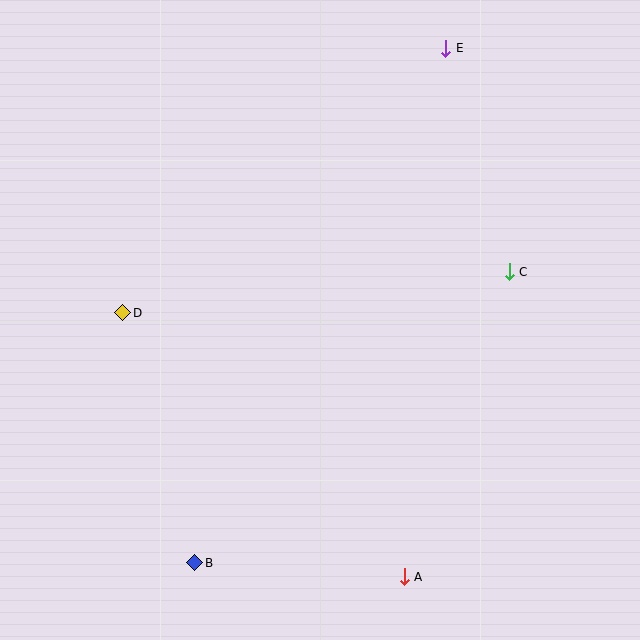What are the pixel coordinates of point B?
Point B is at (195, 563).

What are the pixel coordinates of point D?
Point D is at (123, 313).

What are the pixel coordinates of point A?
Point A is at (404, 577).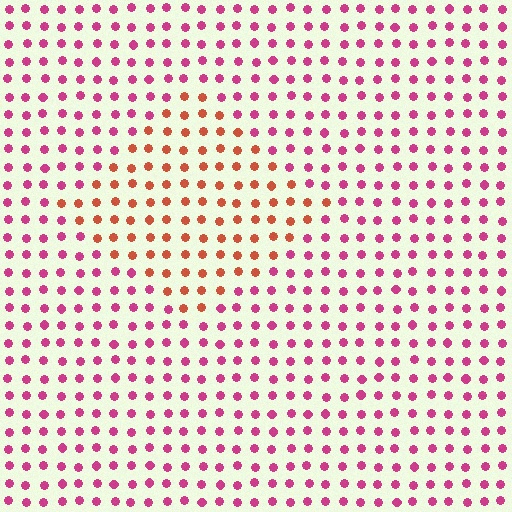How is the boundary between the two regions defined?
The boundary is defined purely by a slight shift in hue (about 43 degrees). Spacing, size, and orientation are identical on both sides.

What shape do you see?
I see a diamond.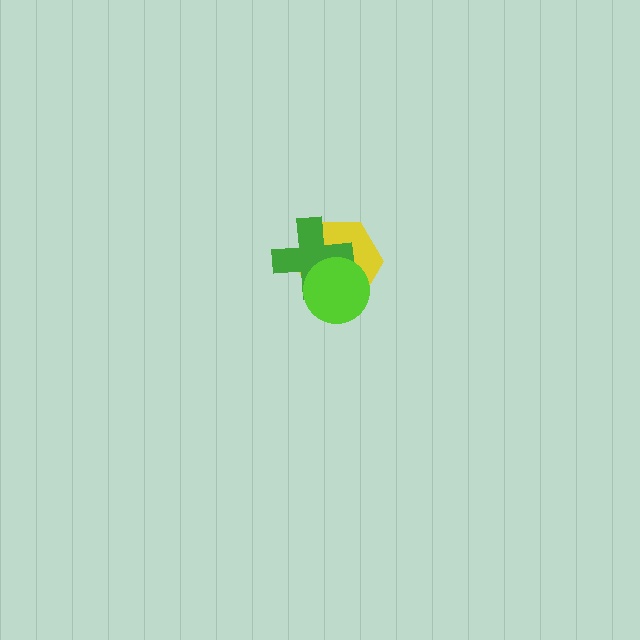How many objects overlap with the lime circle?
2 objects overlap with the lime circle.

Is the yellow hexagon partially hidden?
Yes, it is partially covered by another shape.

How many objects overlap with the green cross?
2 objects overlap with the green cross.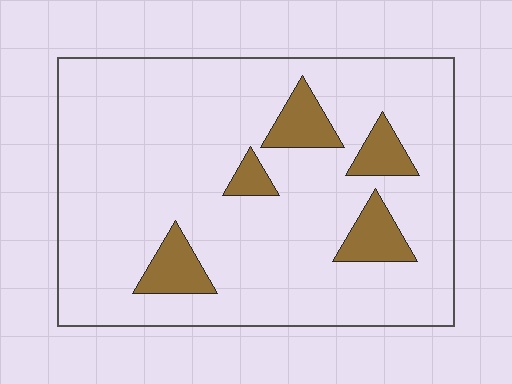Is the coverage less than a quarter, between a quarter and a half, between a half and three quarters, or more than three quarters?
Less than a quarter.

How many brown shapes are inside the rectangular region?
5.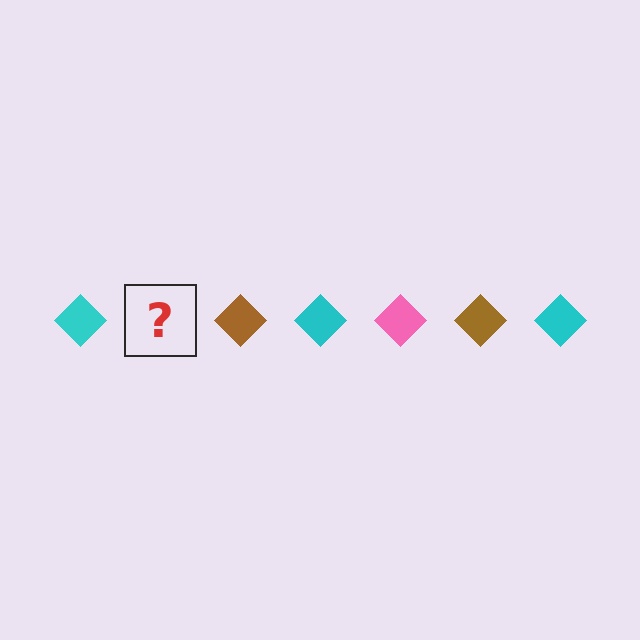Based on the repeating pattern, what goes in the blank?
The blank should be a pink diamond.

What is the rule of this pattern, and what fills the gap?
The rule is that the pattern cycles through cyan, pink, brown diamonds. The gap should be filled with a pink diamond.